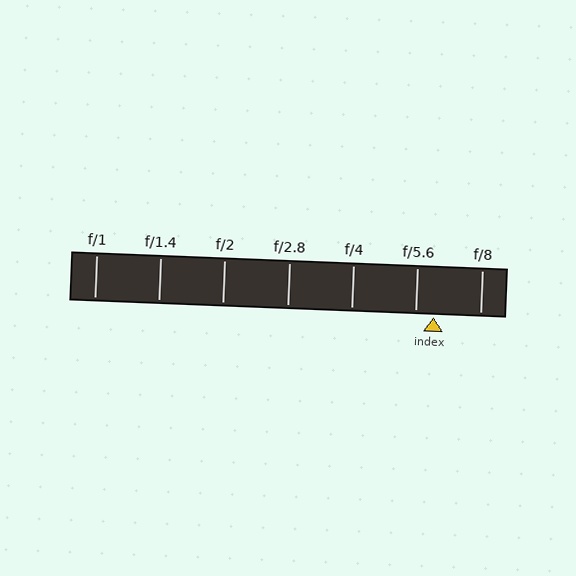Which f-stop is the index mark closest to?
The index mark is closest to f/5.6.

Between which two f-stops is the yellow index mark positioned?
The index mark is between f/5.6 and f/8.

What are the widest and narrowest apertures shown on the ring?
The widest aperture shown is f/1 and the narrowest is f/8.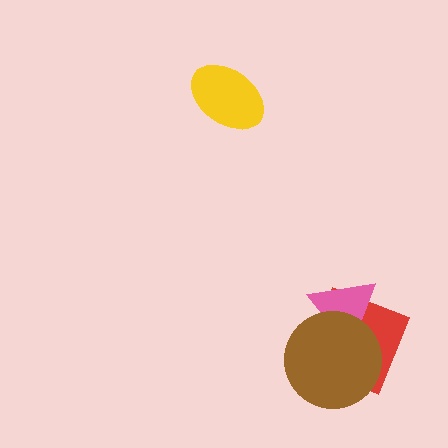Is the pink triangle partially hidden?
Yes, it is partially covered by another shape.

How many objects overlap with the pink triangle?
2 objects overlap with the pink triangle.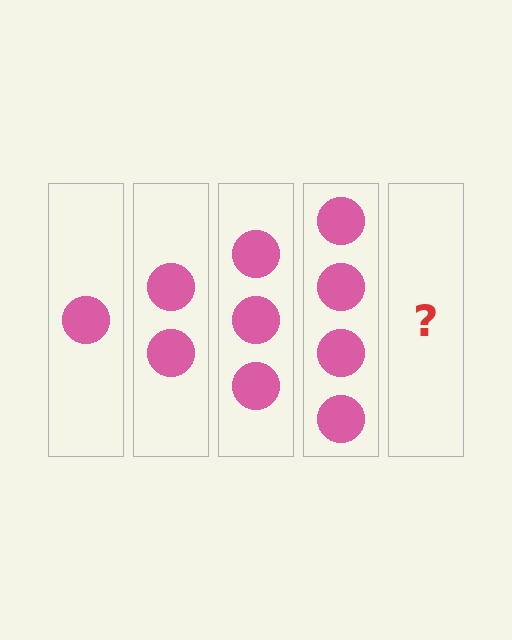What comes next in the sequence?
The next element should be 5 circles.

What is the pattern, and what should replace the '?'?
The pattern is that each step adds one more circle. The '?' should be 5 circles.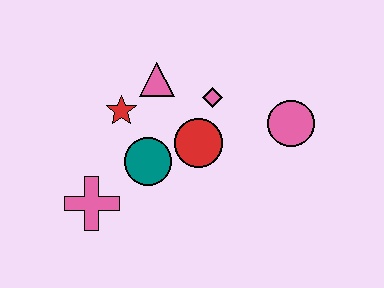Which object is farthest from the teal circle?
The pink circle is farthest from the teal circle.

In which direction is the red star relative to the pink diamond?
The red star is to the left of the pink diamond.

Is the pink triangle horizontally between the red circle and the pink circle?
No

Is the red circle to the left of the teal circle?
No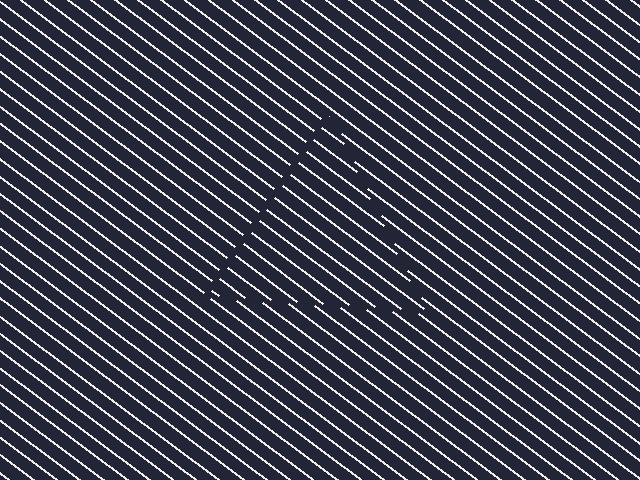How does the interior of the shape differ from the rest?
The interior of the shape contains the same grating, shifted by half a period — the contour is defined by the phase discontinuity where line-ends from the inner and outer gratings abut.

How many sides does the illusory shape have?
3 sides — the line-ends trace a triangle.